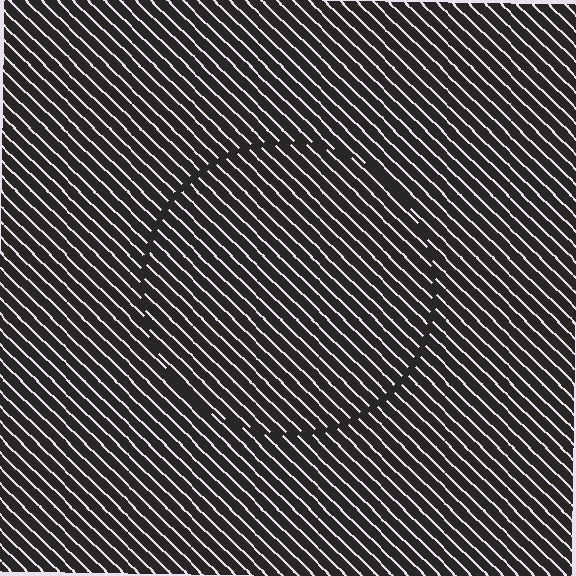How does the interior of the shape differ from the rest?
The interior of the shape contains the same grating, shifted by half a period — the contour is defined by the phase discontinuity where line-ends from the inner and outer gratings abut.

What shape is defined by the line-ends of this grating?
An illusory circle. The interior of the shape contains the same grating, shifted by half a period — the contour is defined by the phase discontinuity where line-ends from the inner and outer gratings abut.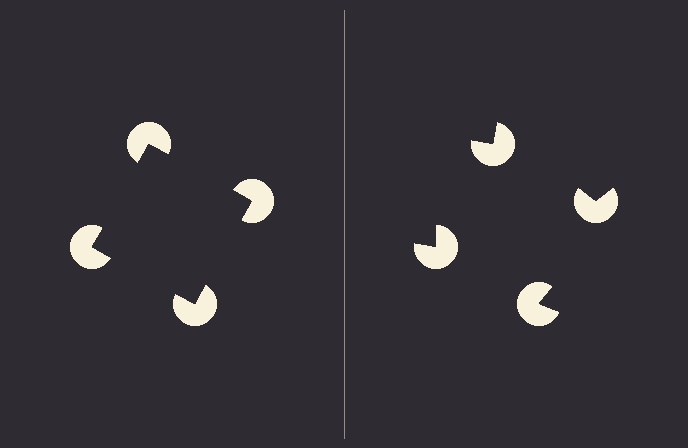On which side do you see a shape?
An illusory square appears on the left side. On the right side the wedge cuts are rotated, so no coherent shape forms.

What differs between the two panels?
The pac-man discs are positioned identically on both sides; only the wedge orientations differ. On the left they align to a square; on the right they are misaligned.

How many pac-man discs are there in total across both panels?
8 — 4 on each side.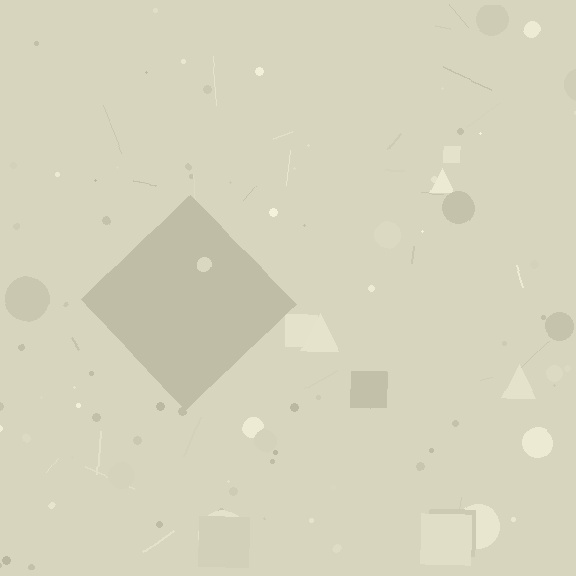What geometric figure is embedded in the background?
A diamond is embedded in the background.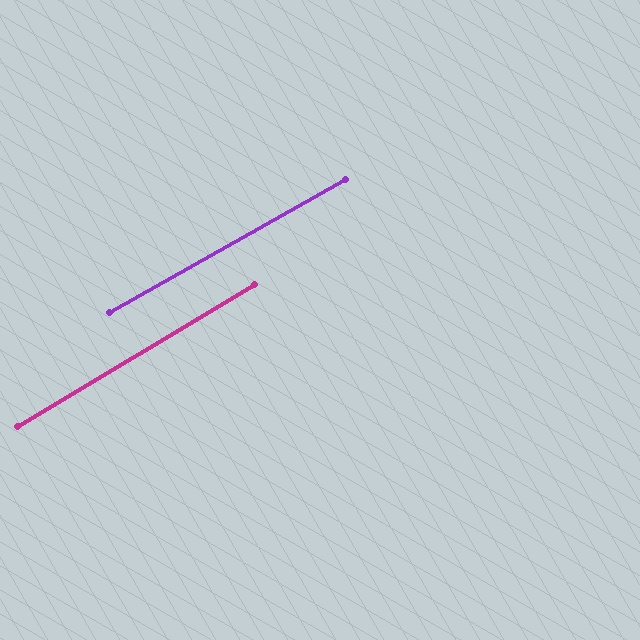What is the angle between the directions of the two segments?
Approximately 2 degrees.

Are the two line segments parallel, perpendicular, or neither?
Parallel — their directions differ by only 1.7°.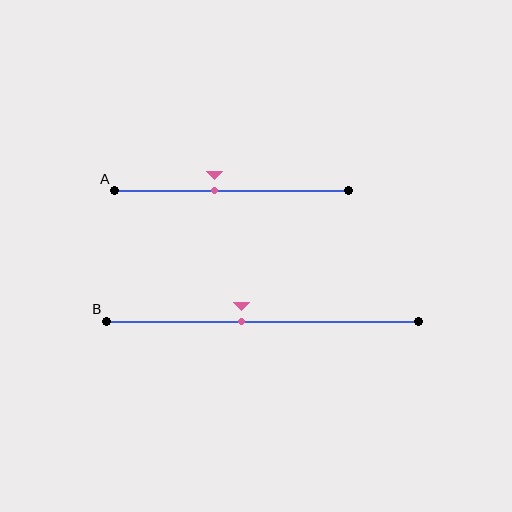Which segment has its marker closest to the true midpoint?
Segment B has its marker closest to the true midpoint.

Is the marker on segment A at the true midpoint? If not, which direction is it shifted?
No, the marker on segment A is shifted to the left by about 7% of the segment length.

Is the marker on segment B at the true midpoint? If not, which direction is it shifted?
No, the marker on segment B is shifted to the left by about 7% of the segment length.